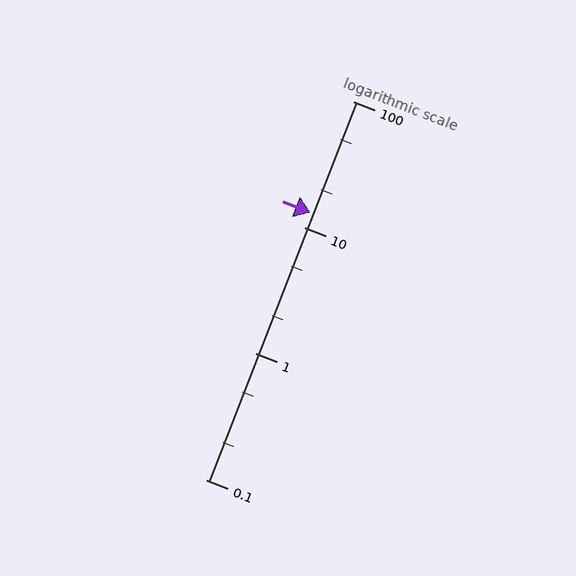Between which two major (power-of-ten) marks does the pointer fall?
The pointer is between 10 and 100.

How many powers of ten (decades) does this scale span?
The scale spans 3 decades, from 0.1 to 100.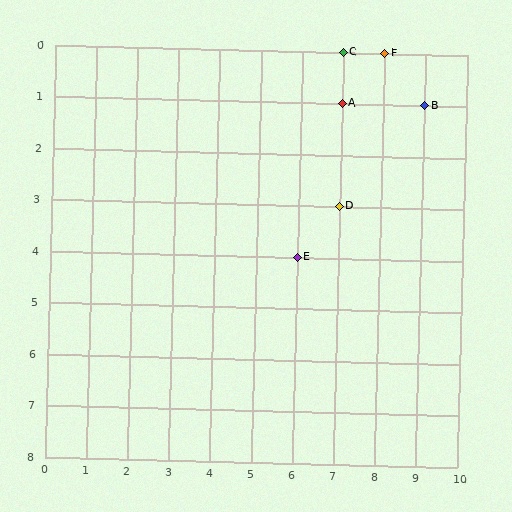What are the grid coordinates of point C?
Point C is at grid coordinates (7, 0).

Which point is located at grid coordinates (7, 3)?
Point D is at (7, 3).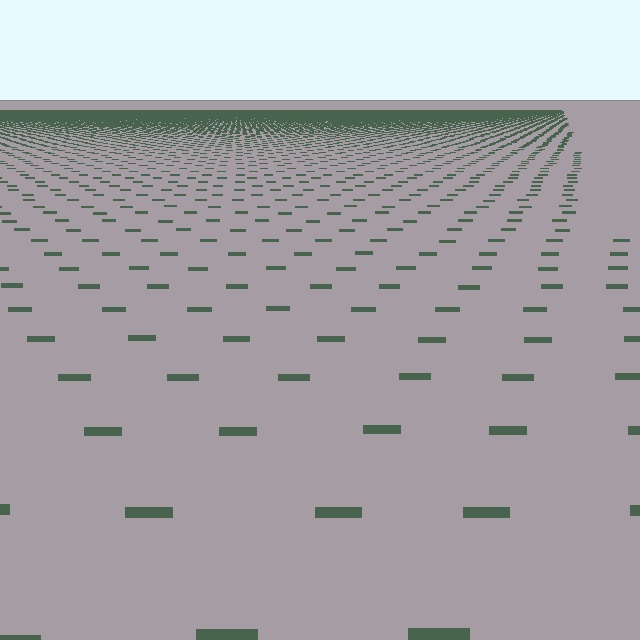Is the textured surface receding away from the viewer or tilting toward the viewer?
The surface is receding away from the viewer. Texture elements get smaller and denser toward the top.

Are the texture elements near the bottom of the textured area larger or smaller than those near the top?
Larger. Near the bottom, elements are closer to the viewer and appear at a bigger on-screen size.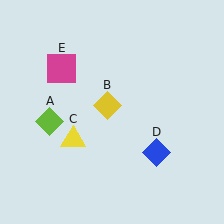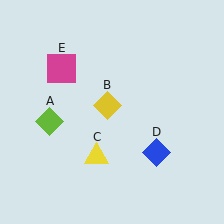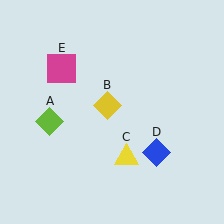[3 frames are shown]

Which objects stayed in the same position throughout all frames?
Lime diamond (object A) and yellow diamond (object B) and blue diamond (object D) and magenta square (object E) remained stationary.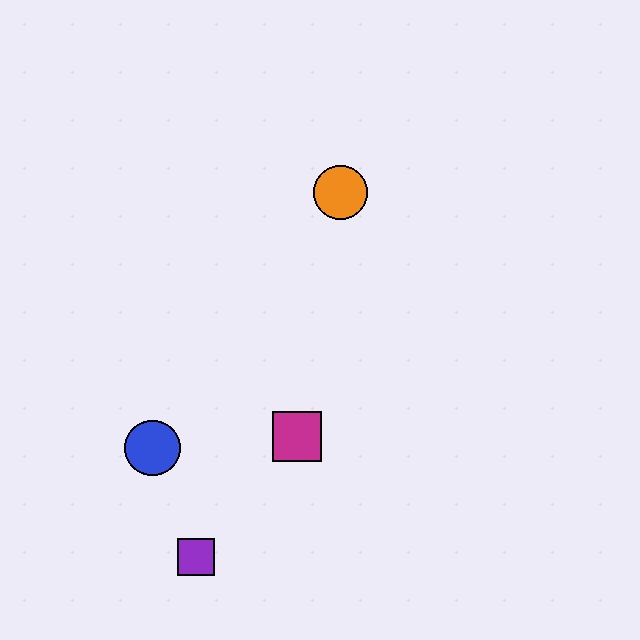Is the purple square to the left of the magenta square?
Yes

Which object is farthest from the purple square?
The orange circle is farthest from the purple square.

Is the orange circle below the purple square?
No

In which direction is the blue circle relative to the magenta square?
The blue circle is to the left of the magenta square.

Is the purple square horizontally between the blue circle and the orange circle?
Yes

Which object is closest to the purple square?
The blue circle is closest to the purple square.